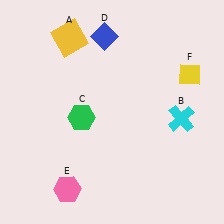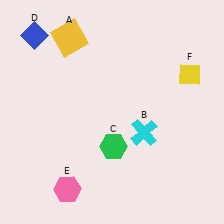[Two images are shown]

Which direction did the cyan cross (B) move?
The cyan cross (B) moved left.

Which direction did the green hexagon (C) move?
The green hexagon (C) moved right.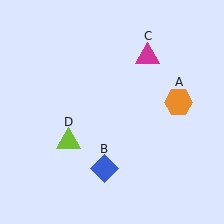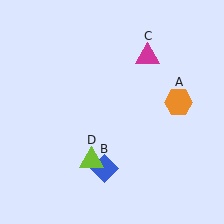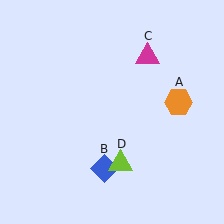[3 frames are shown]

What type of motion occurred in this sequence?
The lime triangle (object D) rotated counterclockwise around the center of the scene.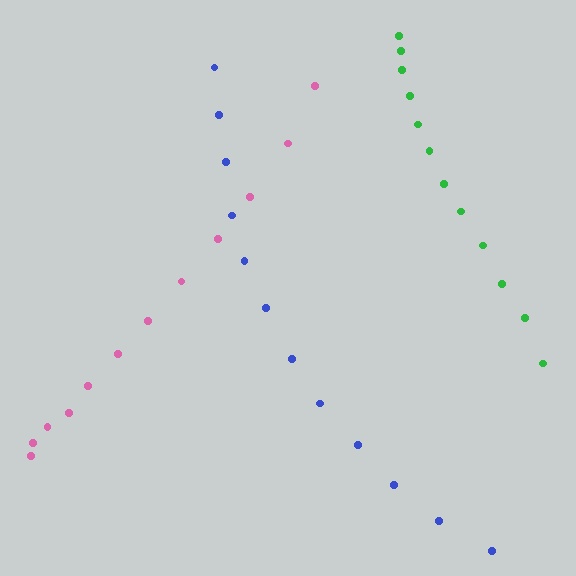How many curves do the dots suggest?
There are 3 distinct paths.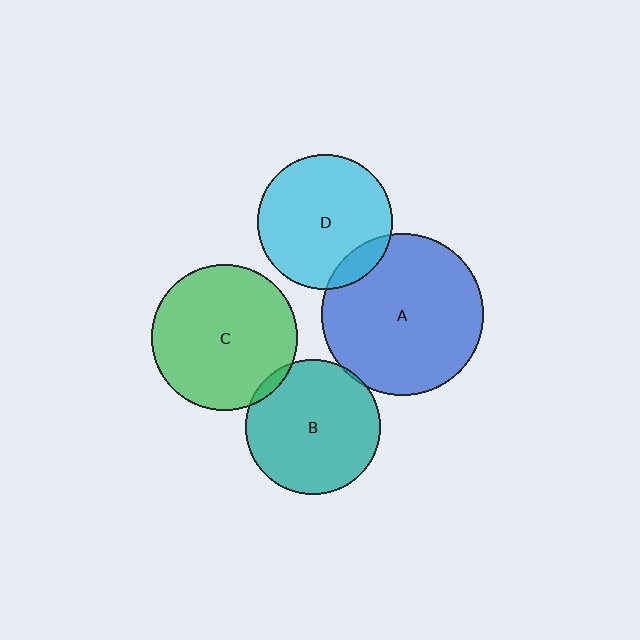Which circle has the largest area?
Circle A (blue).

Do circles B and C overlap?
Yes.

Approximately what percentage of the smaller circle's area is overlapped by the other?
Approximately 5%.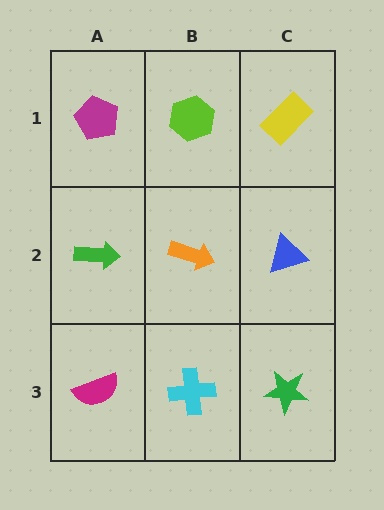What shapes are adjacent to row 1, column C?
A blue triangle (row 2, column C), a lime hexagon (row 1, column B).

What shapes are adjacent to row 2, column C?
A yellow rectangle (row 1, column C), a green star (row 3, column C), an orange arrow (row 2, column B).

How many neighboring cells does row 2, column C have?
3.